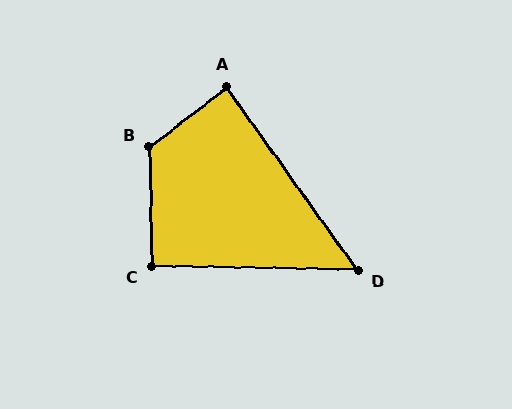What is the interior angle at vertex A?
Approximately 88 degrees (approximately right).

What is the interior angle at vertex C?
Approximately 92 degrees (approximately right).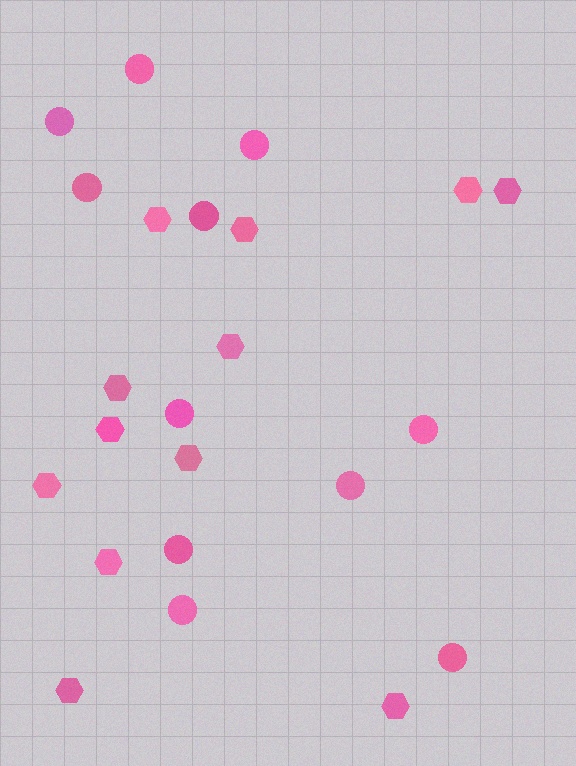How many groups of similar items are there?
There are 2 groups: one group of hexagons (12) and one group of circles (11).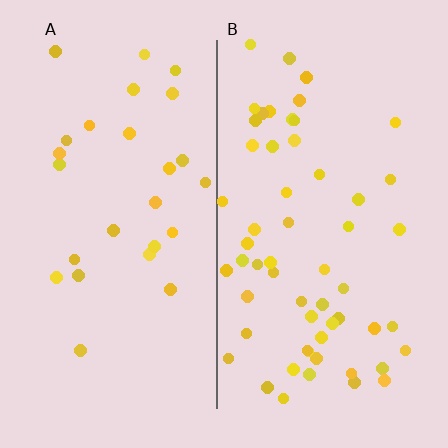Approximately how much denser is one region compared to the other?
Approximately 2.2× — region B over region A.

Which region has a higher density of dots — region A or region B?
B (the right).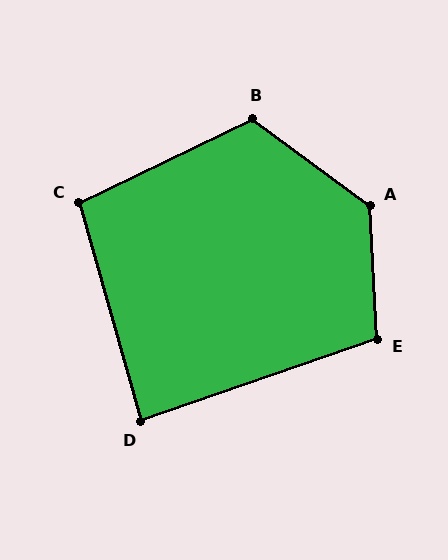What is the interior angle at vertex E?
Approximately 106 degrees (obtuse).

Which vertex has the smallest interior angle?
D, at approximately 87 degrees.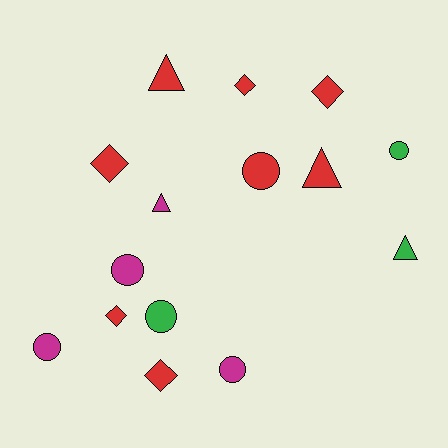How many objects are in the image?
There are 15 objects.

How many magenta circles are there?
There are 3 magenta circles.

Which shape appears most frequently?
Circle, with 6 objects.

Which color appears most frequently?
Red, with 8 objects.